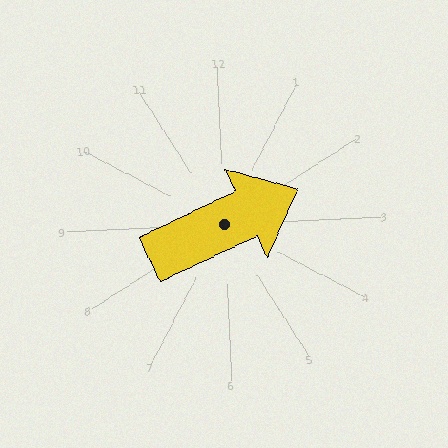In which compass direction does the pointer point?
Northeast.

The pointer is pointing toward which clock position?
Roughly 2 o'clock.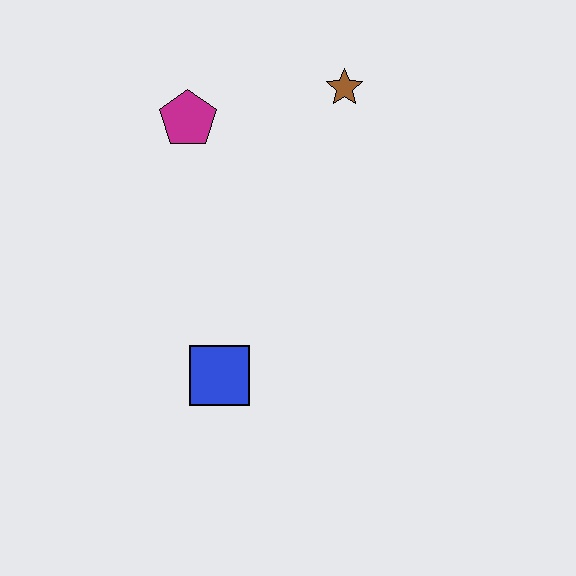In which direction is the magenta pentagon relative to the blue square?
The magenta pentagon is above the blue square.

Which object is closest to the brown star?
The magenta pentagon is closest to the brown star.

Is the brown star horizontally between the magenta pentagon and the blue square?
No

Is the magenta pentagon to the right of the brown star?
No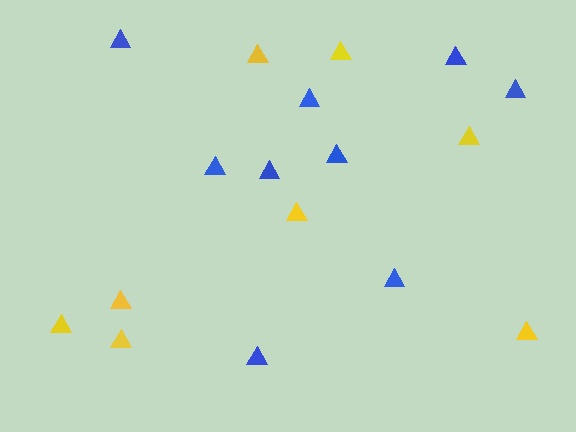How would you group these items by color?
There are 2 groups: one group of yellow triangles (8) and one group of blue triangles (9).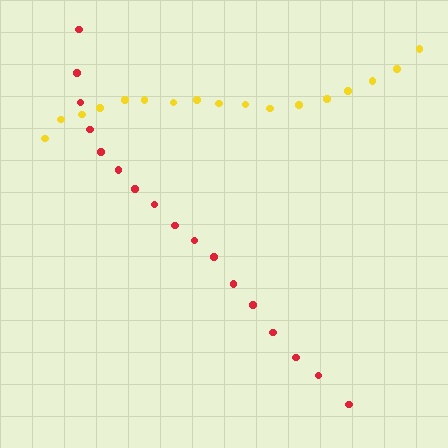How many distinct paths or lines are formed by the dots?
There are 2 distinct paths.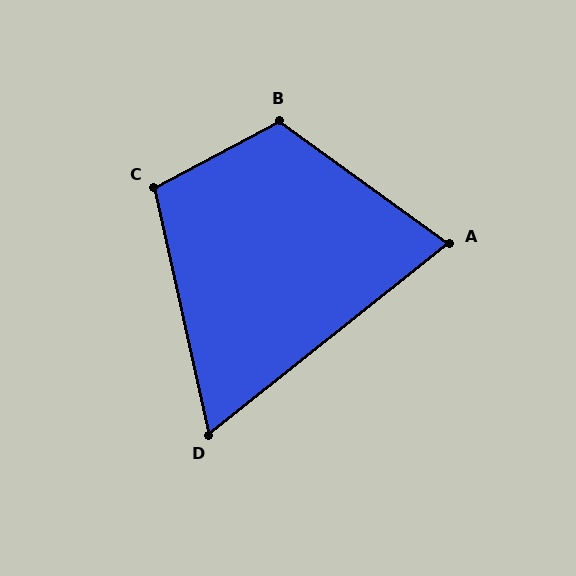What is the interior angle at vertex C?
Approximately 106 degrees (obtuse).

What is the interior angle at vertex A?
Approximately 74 degrees (acute).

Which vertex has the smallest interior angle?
D, at approximately 64 degrees.